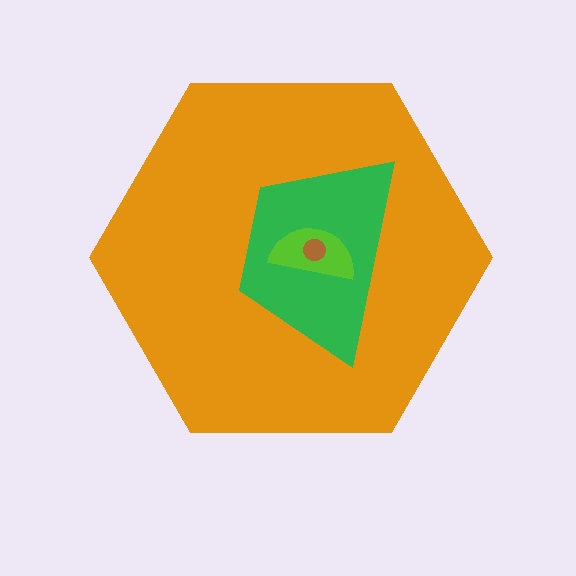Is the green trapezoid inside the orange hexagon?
Yes.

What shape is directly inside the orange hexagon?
The green trapezoid.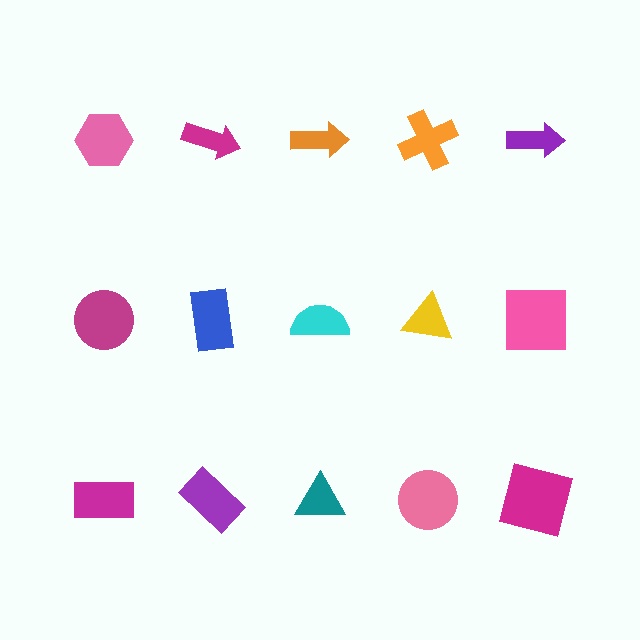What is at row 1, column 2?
A magenta arrow.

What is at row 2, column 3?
A cyan semicircle.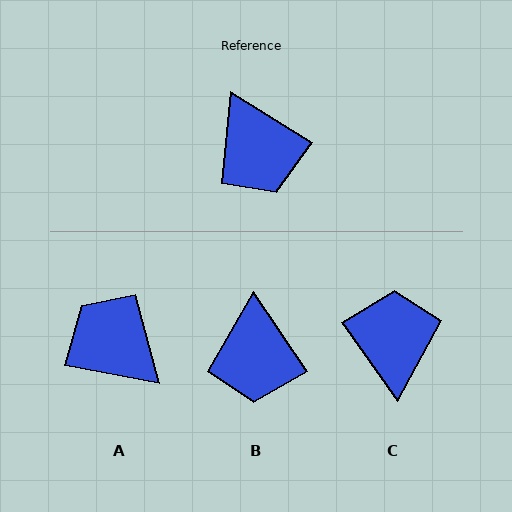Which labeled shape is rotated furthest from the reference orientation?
A, about 159 degrees away.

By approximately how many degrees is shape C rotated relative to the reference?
Approximately 157 degrees counter-clockwise.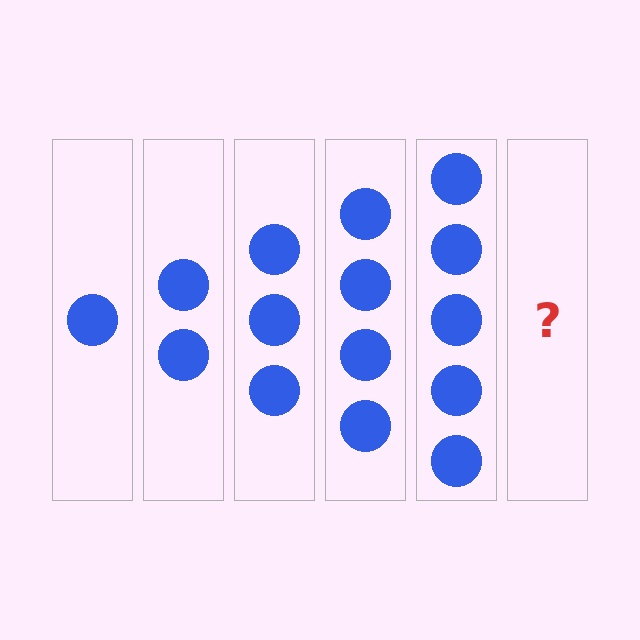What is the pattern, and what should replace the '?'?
The pattern is that each step adds one more circle. The '?' should be 6 circles.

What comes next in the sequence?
The next element should be 6 circles.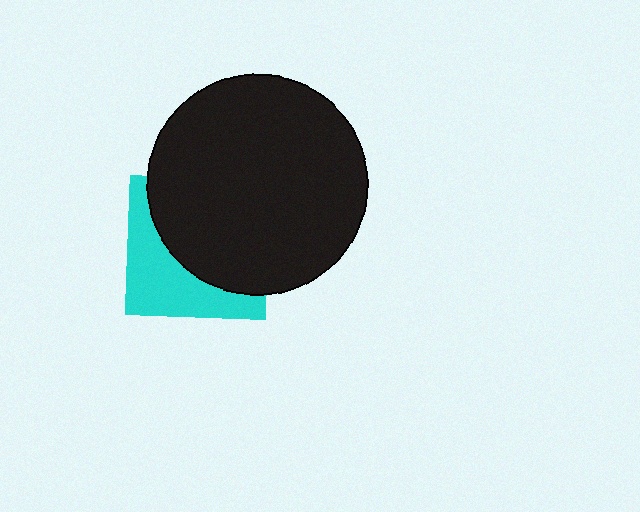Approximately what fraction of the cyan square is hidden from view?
Roughly 60% of the cyan square is hidden behind the black circle.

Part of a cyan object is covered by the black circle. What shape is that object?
It is a square.